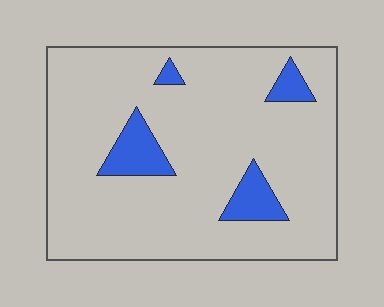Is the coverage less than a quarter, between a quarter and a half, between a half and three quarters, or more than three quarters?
Less than a quarter.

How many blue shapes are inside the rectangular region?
4.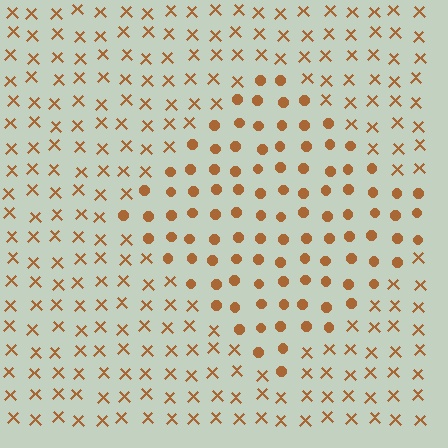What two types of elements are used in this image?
The image uses circles inside the diamond region and X marks outside it.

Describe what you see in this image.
The image is filled with small brown elements arranged in a uniform grid. A diamond-shaped region contains circles, while the surrounding area contains X marks. The boundary is defined purely by the change in element shape.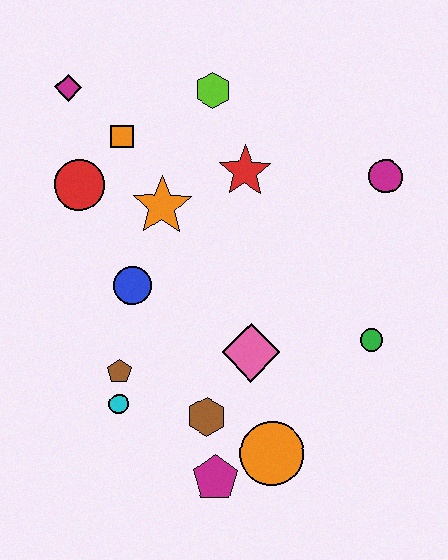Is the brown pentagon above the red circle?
No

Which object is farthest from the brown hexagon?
The magenta diamond is farthest from the brown hexagon.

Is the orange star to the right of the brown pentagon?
Yes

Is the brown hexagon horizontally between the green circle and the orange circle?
No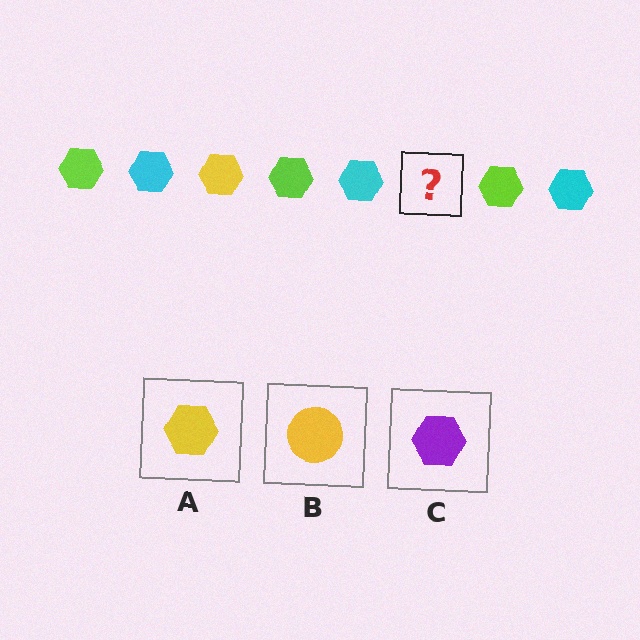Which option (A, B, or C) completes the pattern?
A.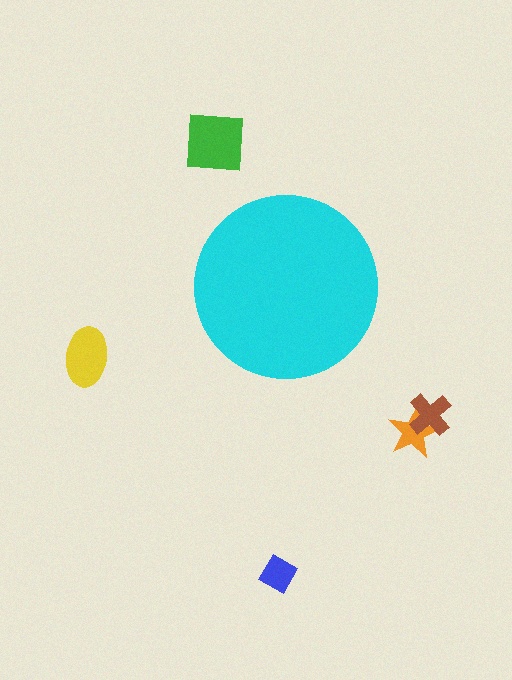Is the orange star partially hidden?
No, the orange star is fully visible.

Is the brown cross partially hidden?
No, the brown cross is fully visible.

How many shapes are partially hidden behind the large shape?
0 shapes are partially hidden.